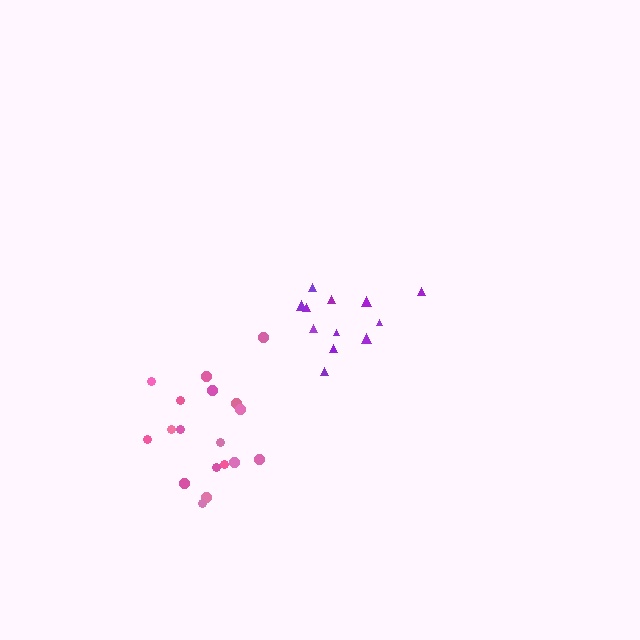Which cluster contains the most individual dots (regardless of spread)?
Pink (18).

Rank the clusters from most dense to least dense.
purple, pink.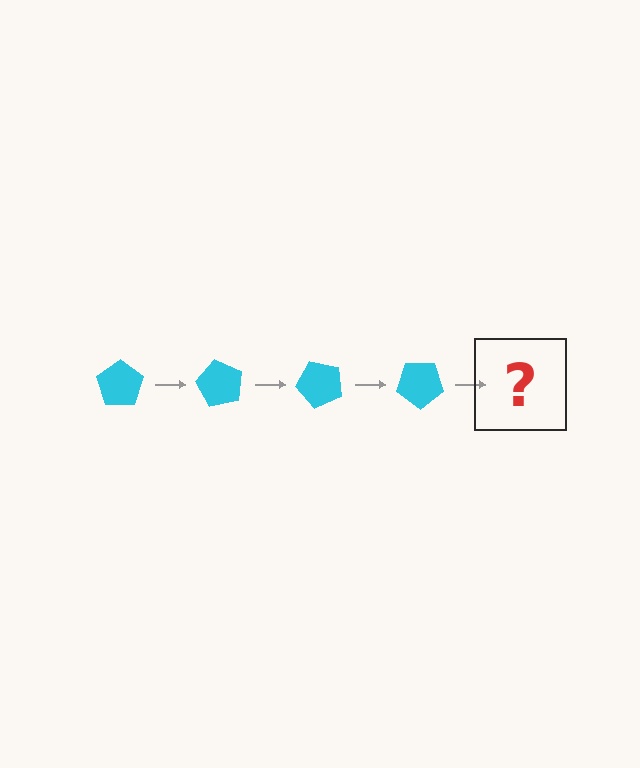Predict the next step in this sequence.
The next step is a cyan pentagon rotated 240 degrees.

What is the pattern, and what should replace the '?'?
The pattern is that the pentagon rotates 60 degrees each step. The '?' should be a cyan pentagon rotated 240 degrees.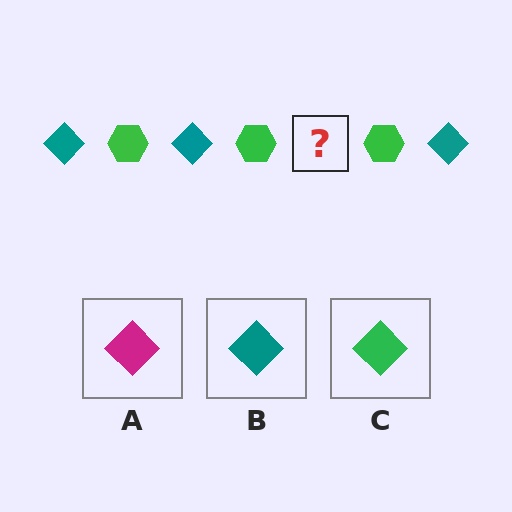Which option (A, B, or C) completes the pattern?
B.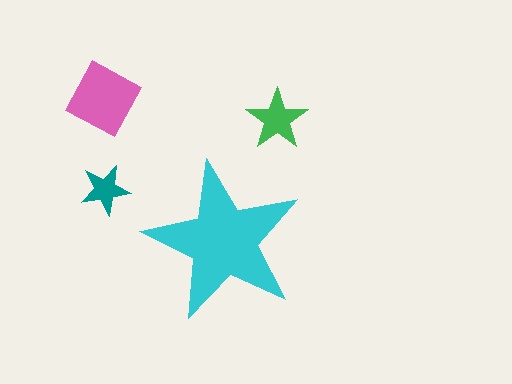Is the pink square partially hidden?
No, the pink square is fully visible.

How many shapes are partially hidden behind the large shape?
0 shapes are partially hidden.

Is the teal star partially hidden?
No, the teal star is fully visible.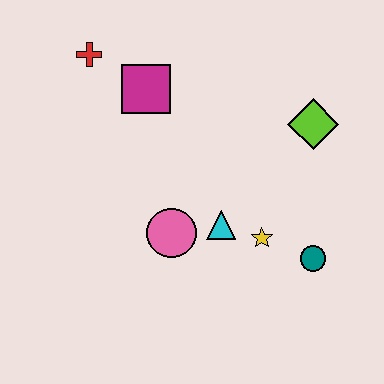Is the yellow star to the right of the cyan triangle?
Yes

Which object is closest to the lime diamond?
The yellow star is closest to the lime diamond.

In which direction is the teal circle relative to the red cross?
The teal circle is to the right of the red cross.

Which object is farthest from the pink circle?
The red cross is farthest from the pink circle.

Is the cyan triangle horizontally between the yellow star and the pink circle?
Yes